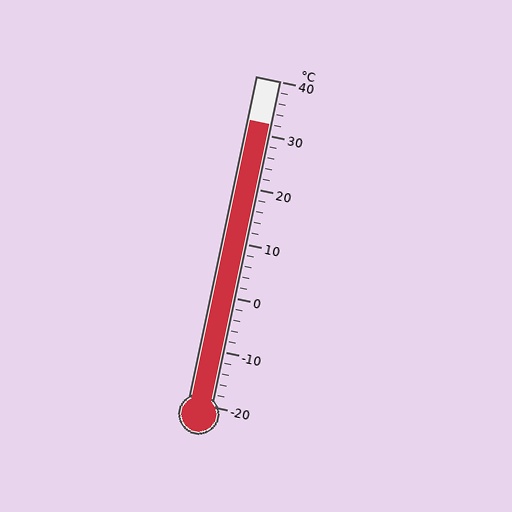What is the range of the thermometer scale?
The thermometer scale ranges from -20°C to 40°C.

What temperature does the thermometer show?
The thermometer shows approximately 32°C.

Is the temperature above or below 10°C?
The temperature is above 10°C.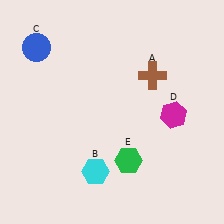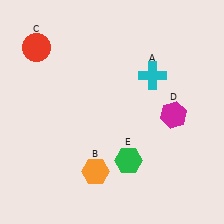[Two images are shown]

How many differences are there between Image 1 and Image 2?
There are 3 differences between the two images.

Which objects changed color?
A changed from brown to cyan. B changed from cyan to orange. C changed from blue to red.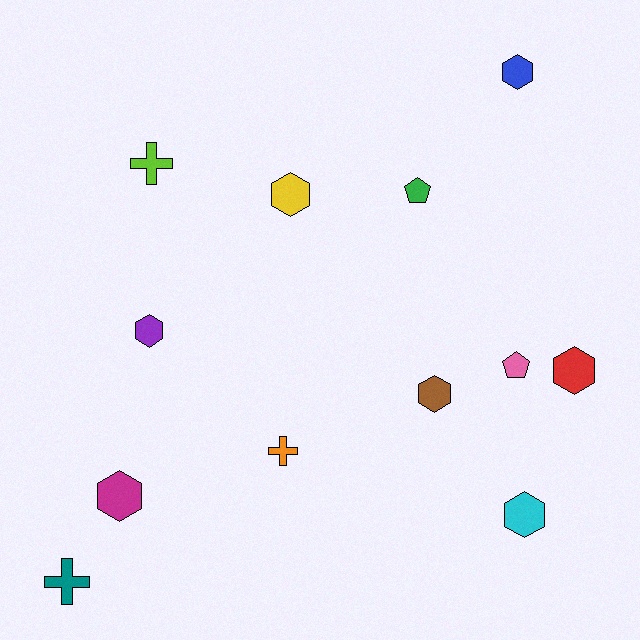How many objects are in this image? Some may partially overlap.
There are 12 objects.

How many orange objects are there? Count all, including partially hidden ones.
There is 1 orange object.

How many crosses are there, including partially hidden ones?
There are 3 crosses.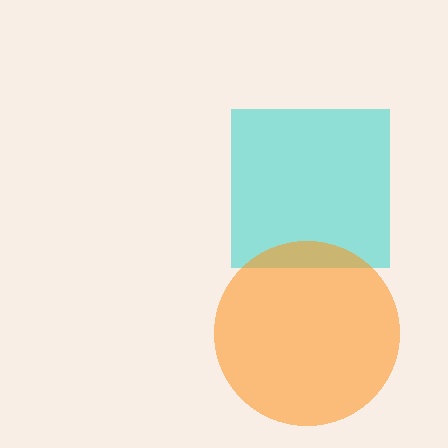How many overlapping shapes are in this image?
There are 2 overlapping shapes in the image.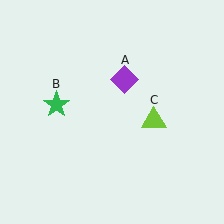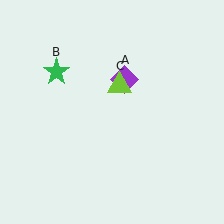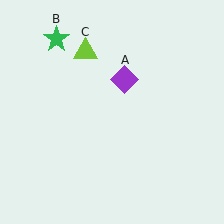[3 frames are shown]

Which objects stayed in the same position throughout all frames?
Purple diamond (object A) remained stationary.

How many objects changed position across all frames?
2 objects changed position: green star (object B), lime triangle (object C).